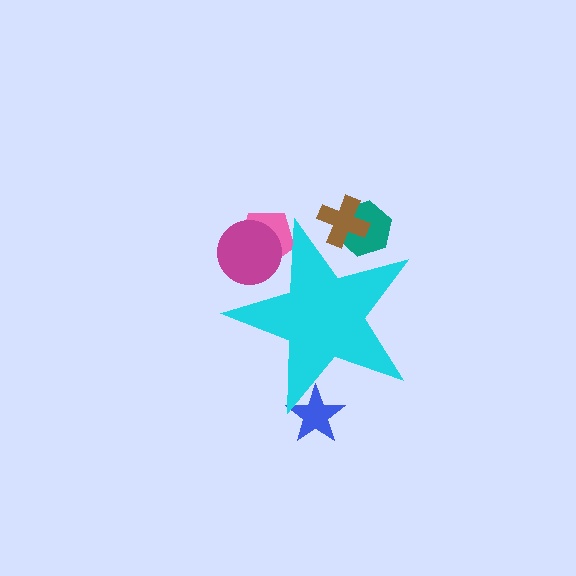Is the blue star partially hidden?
Yes, the blue star is partially hidden behind the cyan star.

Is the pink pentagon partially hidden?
Yes, the pink pentagon is partially hidden behind the cyan star.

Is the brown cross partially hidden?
Yes, the brown cross is partially hidden behind the cyan star.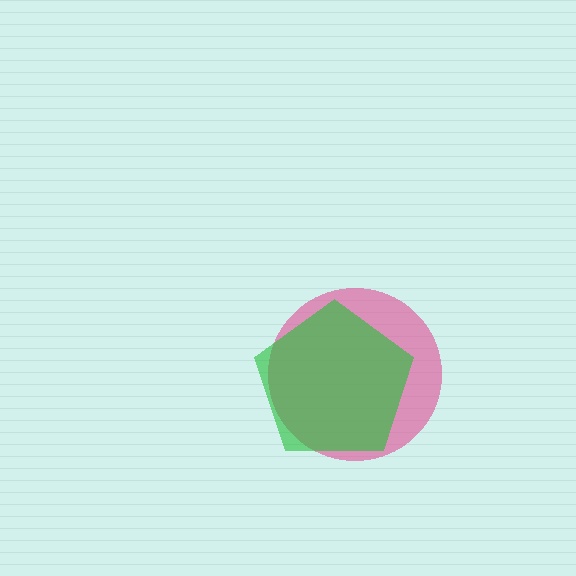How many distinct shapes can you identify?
There are 2 distinct shapes: a pink circle, a green pentagon.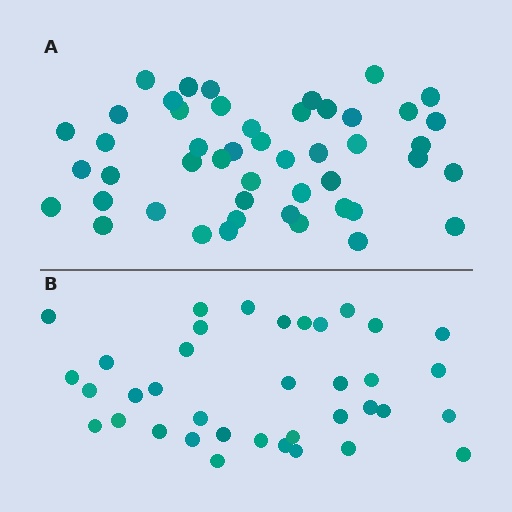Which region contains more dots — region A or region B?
Region A (the top region) has more dots.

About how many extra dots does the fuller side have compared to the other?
Region A has roughly 12 or so more dots than region B.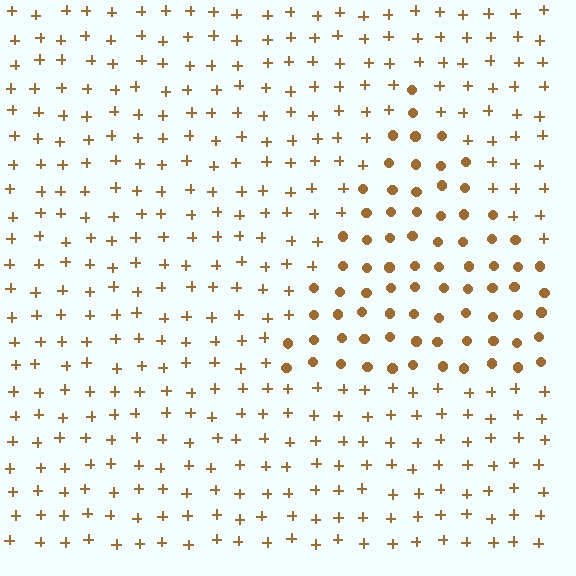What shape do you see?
I see a triangle.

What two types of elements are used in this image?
The image uses circles inside the triangle region and plus signs outside it.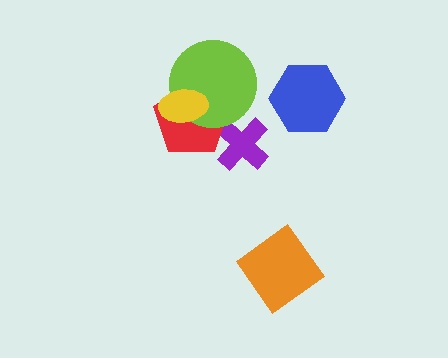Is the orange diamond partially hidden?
No, no other shape covers it.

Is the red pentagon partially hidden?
Yes, it is partially covered by another shape.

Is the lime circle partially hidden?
Yes, it is partially covered by another shape.